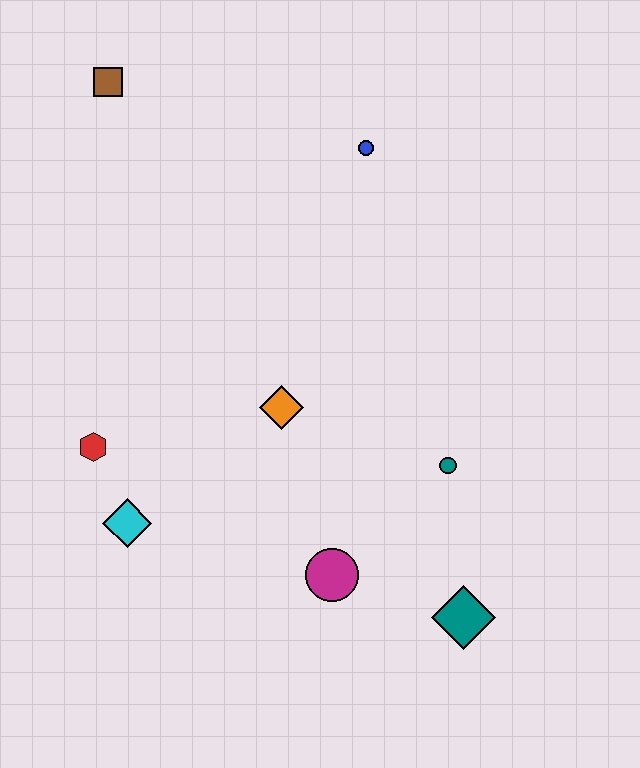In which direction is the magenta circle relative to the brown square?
The magenta circle is below the brown square.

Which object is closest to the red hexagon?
The cyan diamond is closest to the red hexagon.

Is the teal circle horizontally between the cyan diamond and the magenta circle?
No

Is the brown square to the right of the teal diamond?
No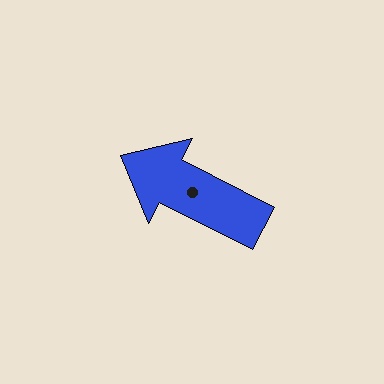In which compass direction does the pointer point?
Northwest.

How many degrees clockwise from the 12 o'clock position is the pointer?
Approximately 297 degrees.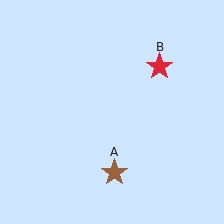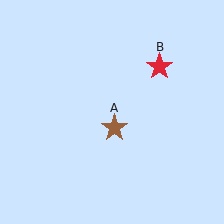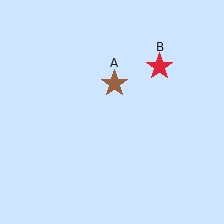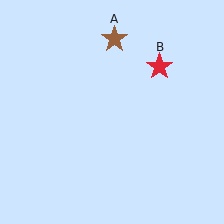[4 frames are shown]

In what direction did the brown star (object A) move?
The brown star (object A) moved up.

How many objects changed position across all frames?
1 object changed position: brown star (object A).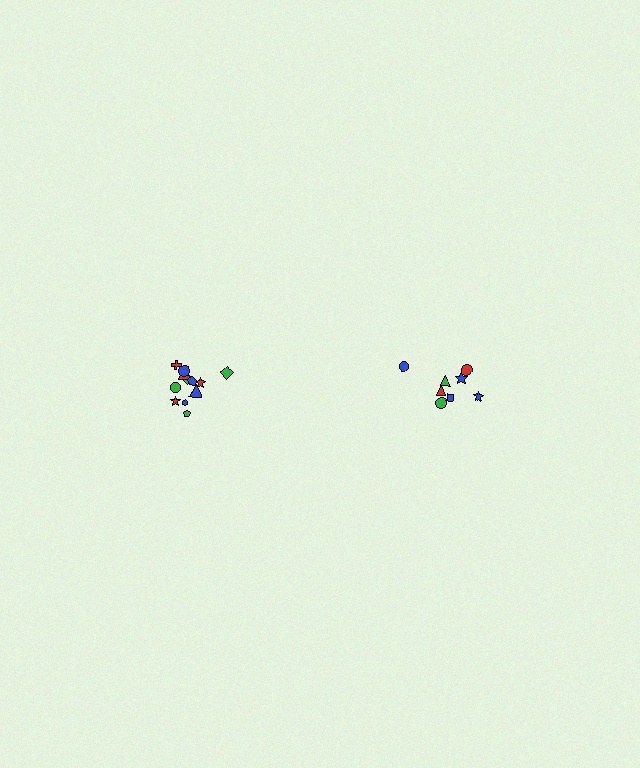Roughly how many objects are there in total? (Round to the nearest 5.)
Roughly 20 objects in total.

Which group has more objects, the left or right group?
The left group.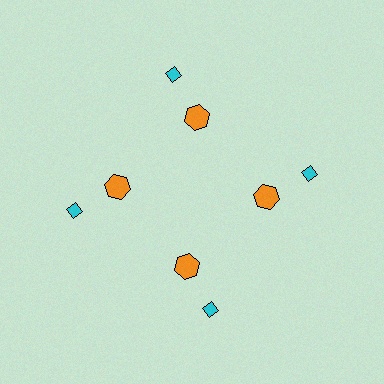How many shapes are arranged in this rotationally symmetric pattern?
There are 8 shapes, arranged in 4 groups of 2.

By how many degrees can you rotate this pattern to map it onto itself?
The pattern maps onto itself every 90 degrees of rotation.